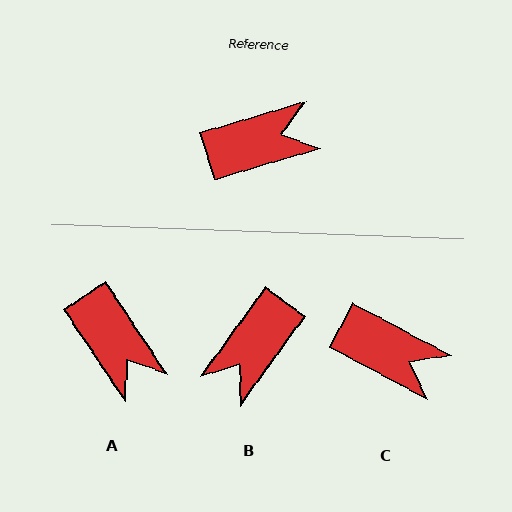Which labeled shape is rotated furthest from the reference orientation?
B, about 142 degrees away.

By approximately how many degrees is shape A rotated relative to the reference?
Approximately 73 degrees clockwise.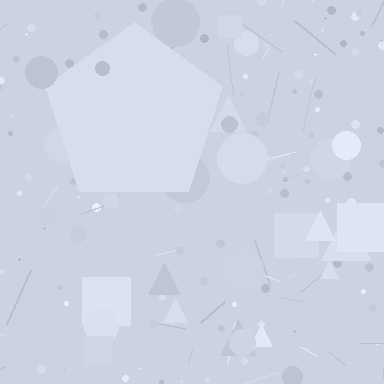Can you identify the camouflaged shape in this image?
The camouflaged shape is a pentagon.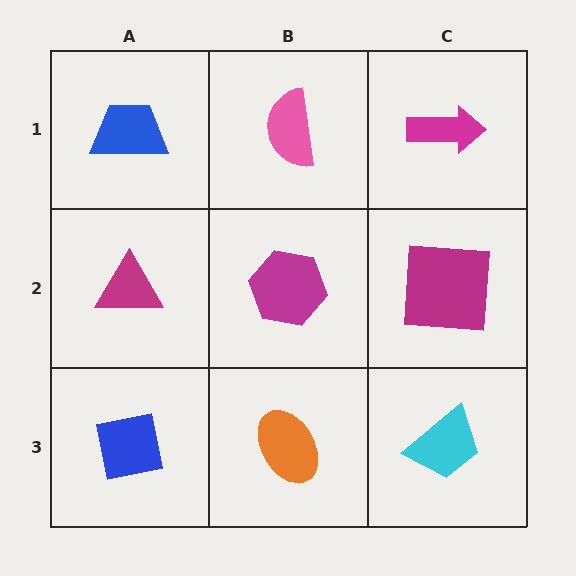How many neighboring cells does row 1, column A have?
2.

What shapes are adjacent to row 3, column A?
A magenta triangle (row 2, column A), an orange ellipse (row 3, column B).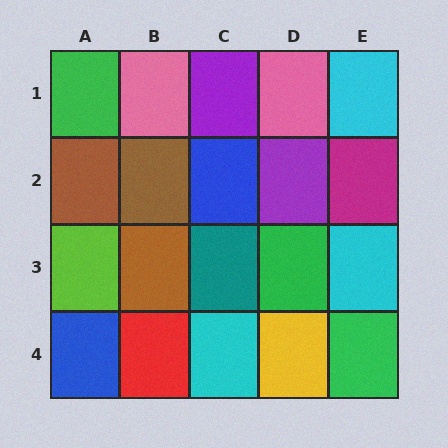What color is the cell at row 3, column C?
Teal.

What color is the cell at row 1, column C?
Purple.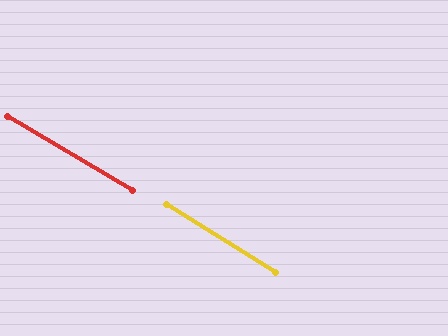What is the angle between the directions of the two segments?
Approximately 1 degree.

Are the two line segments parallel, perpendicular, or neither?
Parallel — their directions differ by only 1.3°.